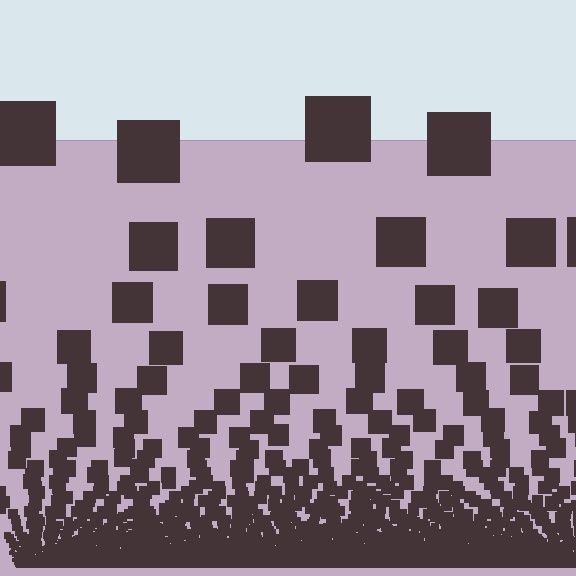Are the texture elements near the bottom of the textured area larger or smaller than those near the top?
Smaller. The gradient is inverted — elements near the bottom are smaller and denser.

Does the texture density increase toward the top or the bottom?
Density increases toward the bottom.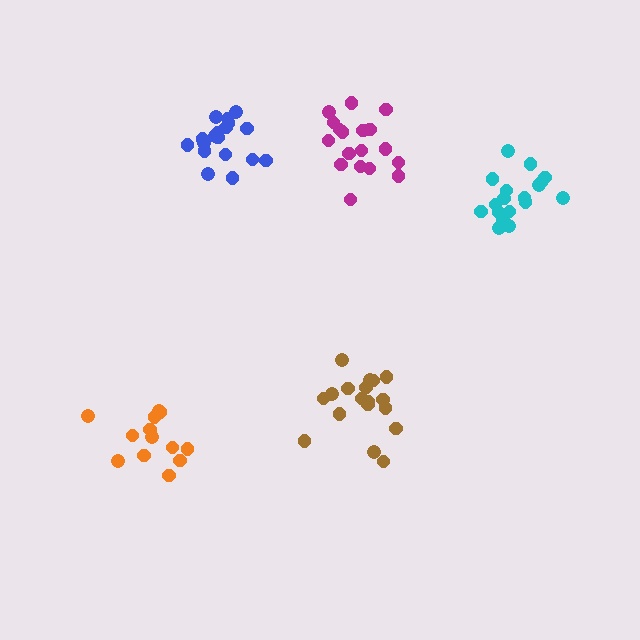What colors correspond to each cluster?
The clusters are colored: cyan, brown, orange, blue, magenta.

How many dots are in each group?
Group 1: 18 dots, Group 2: 18 dots, Group 3: 14 dots, Group 4: 18 dots, Group 5: 18 dots (86 total).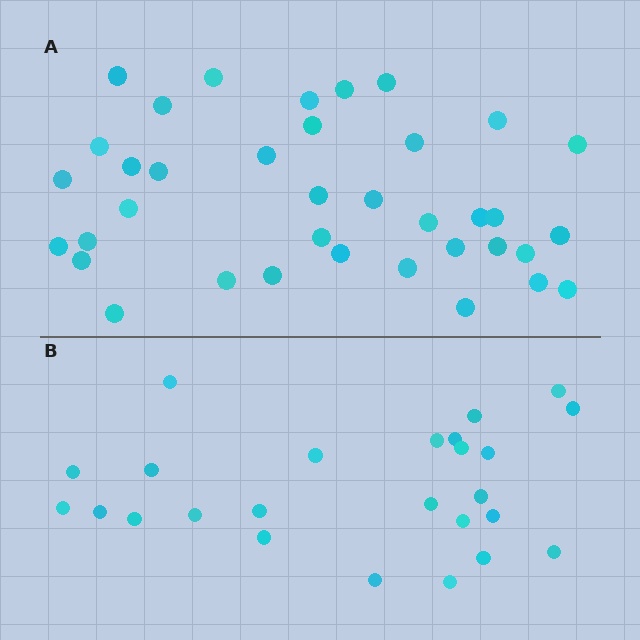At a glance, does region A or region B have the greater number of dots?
Region A (the top region) has more dots.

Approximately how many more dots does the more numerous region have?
Region A has roughly 12 or so more dots than region B.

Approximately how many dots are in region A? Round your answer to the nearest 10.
About 40 dots. (The exact count is 37, which rounds to 40.)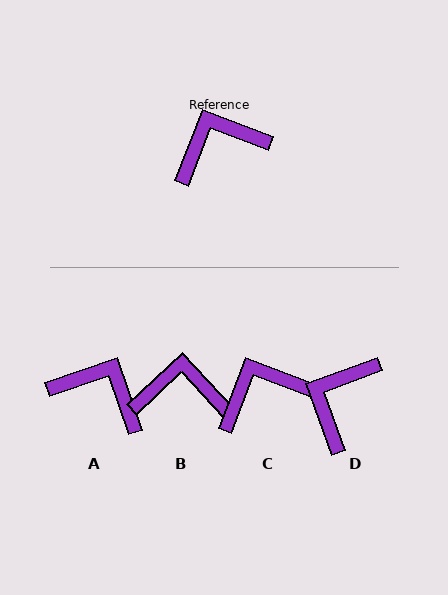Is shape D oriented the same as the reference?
No, it is off by about 41 degrees.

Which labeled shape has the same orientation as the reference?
C.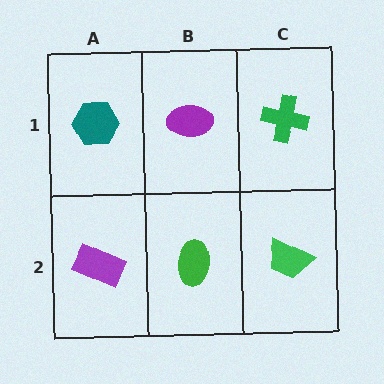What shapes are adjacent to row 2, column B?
A purple ellipse (row 1, column B), a purple rectangle (row 2, column A), a green trapezoid (row 2, column C).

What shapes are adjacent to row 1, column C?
A green trapezoid (row 2, column C), a purple ellipse (row 1, column B).